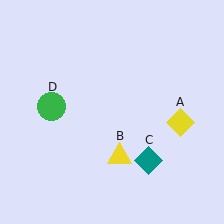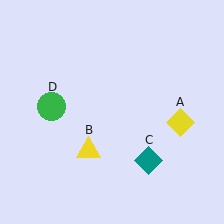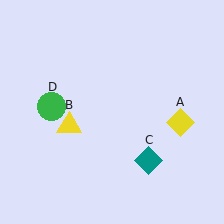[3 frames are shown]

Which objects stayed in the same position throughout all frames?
Yellow diamond (object A) and teal diamond (object C) and green circle (object D) remained stationary.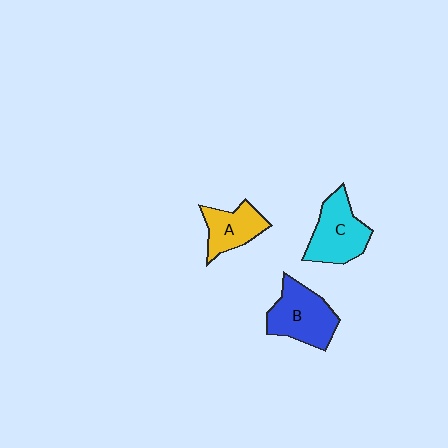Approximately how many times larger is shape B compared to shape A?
Approximately 1.4 times.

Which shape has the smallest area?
Shape A (yellow).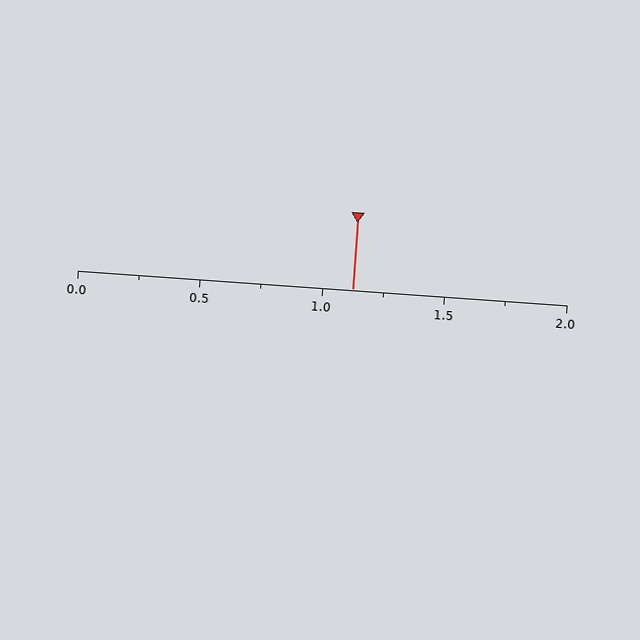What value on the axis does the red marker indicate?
The marker indicates approximately 1.12.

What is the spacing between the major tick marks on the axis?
The major ticks are spaced 0.5 apart.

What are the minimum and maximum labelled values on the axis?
The axis runs from 0.0 to 2.0.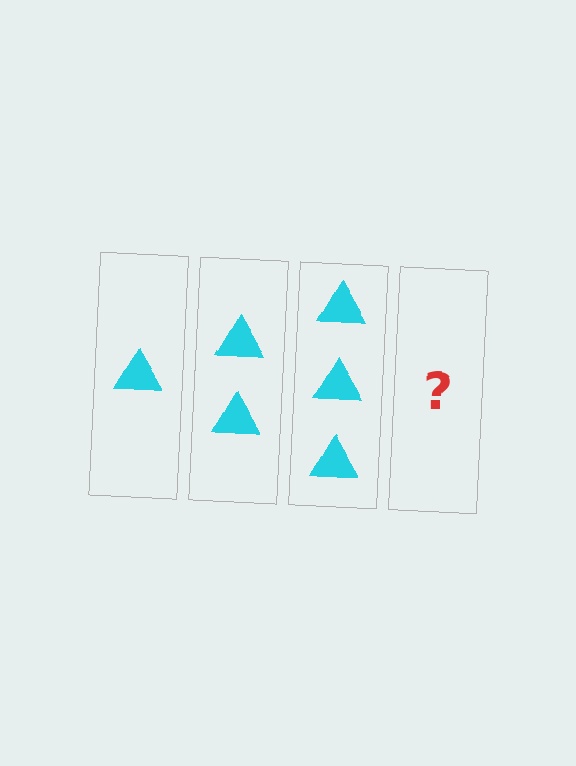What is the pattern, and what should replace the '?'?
The pattern is that each step adds one more triangle. The '?' should be 4 triangles.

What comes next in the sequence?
The next element should be 4 triangles.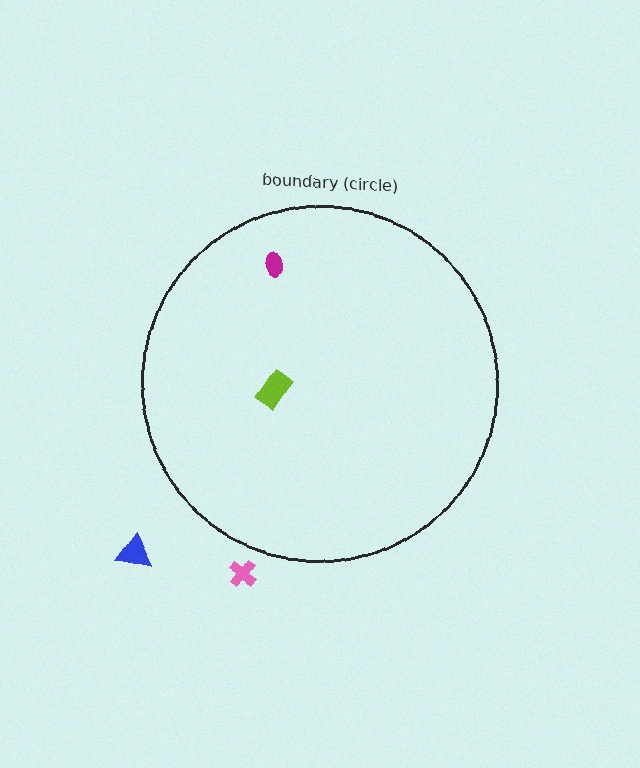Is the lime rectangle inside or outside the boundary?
Inside.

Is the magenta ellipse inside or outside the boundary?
Inside.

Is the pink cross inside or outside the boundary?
Outside.